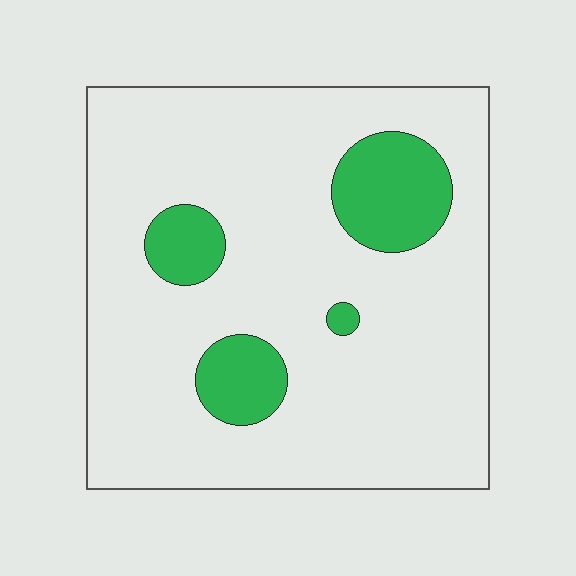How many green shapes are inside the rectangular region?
4.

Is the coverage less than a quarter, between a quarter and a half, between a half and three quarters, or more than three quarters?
Less than a quarter.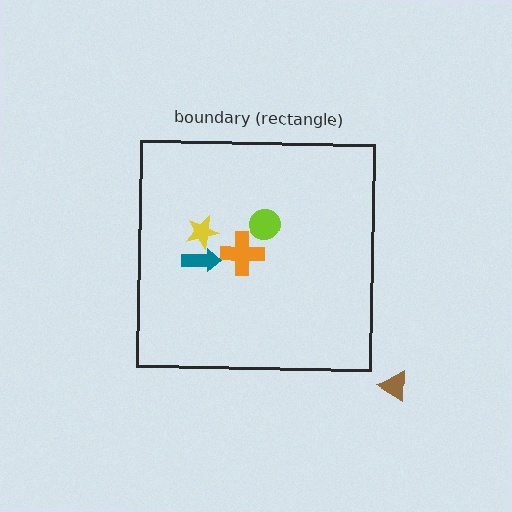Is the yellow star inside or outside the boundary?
Inside.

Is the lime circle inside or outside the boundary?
Inside.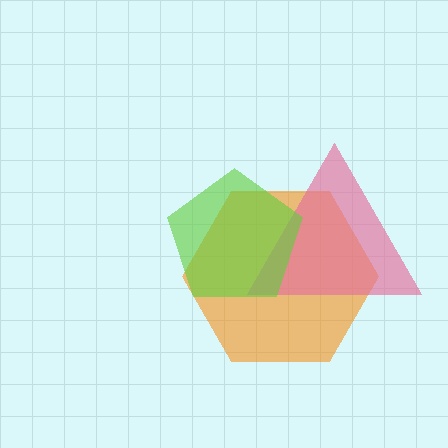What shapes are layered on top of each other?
The layered shapes are: an orange hexagon, a pink triangle, a lime pentagon.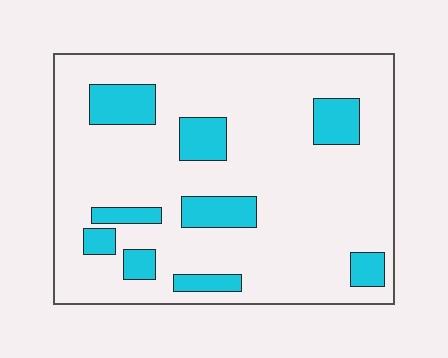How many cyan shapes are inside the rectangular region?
9.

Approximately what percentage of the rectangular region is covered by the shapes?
Approximately 20%.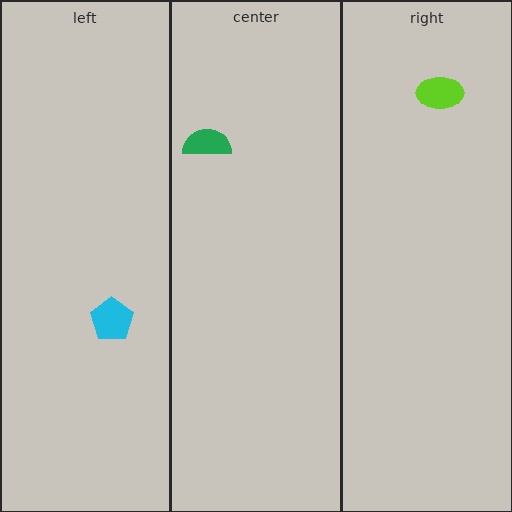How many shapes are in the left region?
1.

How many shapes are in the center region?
1.